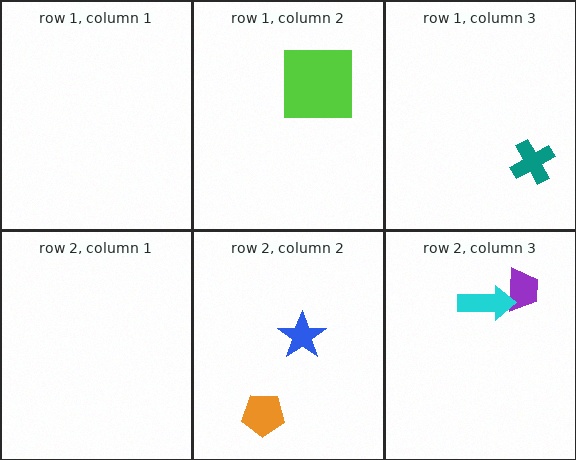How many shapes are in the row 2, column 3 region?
2.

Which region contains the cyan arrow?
The row 2, column 3 region.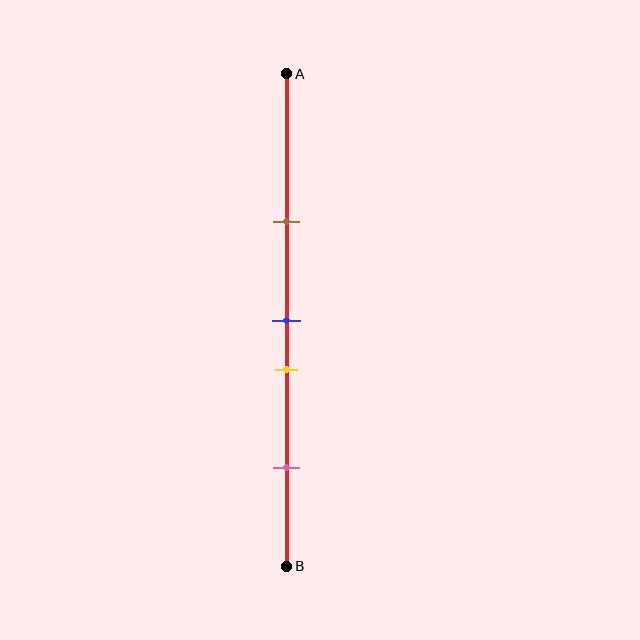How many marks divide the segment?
There are 4 marks dividing the segment.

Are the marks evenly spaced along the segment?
No, the marks are not evenly spaced.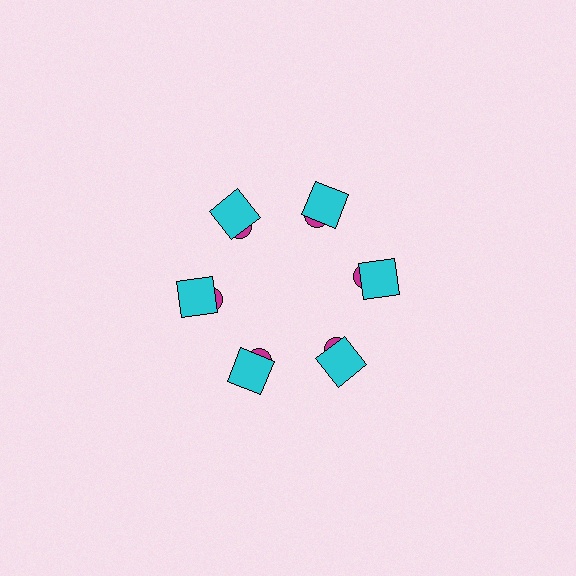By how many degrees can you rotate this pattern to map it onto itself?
The pattern maps onto itself every 60 degrees of rotation.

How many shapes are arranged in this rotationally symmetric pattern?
There are 12 shapes, arranged in 6 groups of 2.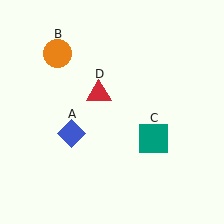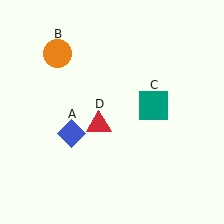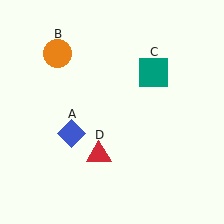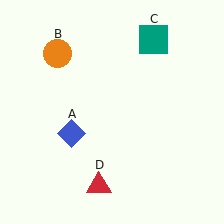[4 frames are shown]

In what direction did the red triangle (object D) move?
The red triangle (object D) moved down.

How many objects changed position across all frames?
2 objects changed position: teal square (object C), red triangle (object D).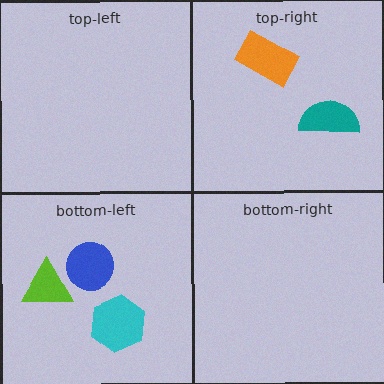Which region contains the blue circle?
The bottom-left region.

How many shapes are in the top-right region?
2.